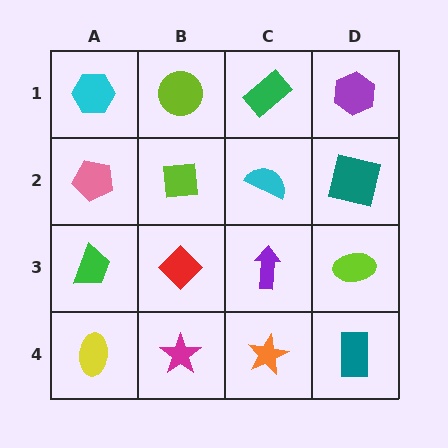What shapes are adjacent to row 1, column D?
A teal square (row 2, column D), a green rectangle (row 1, column C).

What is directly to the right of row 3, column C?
A lime ellipse.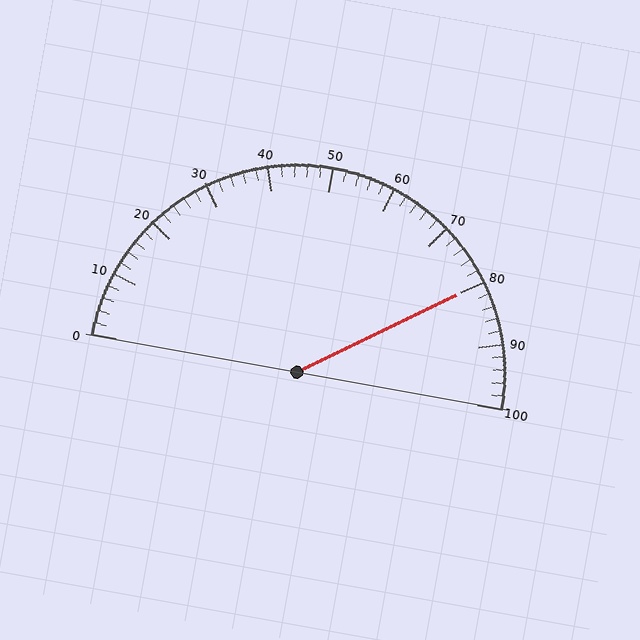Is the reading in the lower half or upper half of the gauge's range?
The reading is in the upper half of the range (0 to 100).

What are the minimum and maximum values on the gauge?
The gauge ranges from 0 to 100.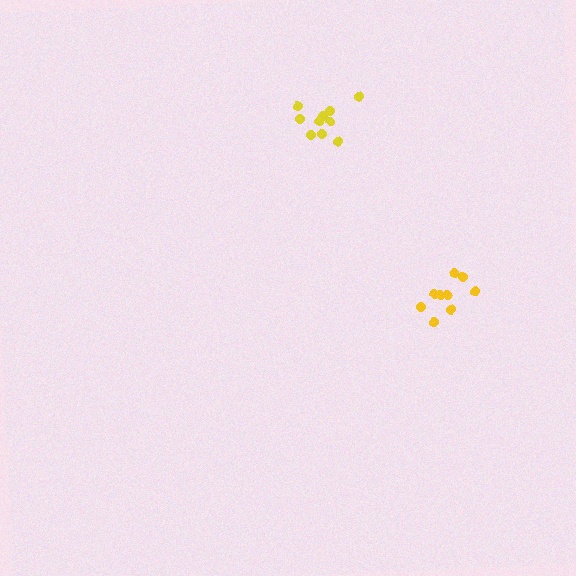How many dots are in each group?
Group 1: 9 dots, Group 2: 10 dots (19 total).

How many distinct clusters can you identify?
There are 2 distinct clusters.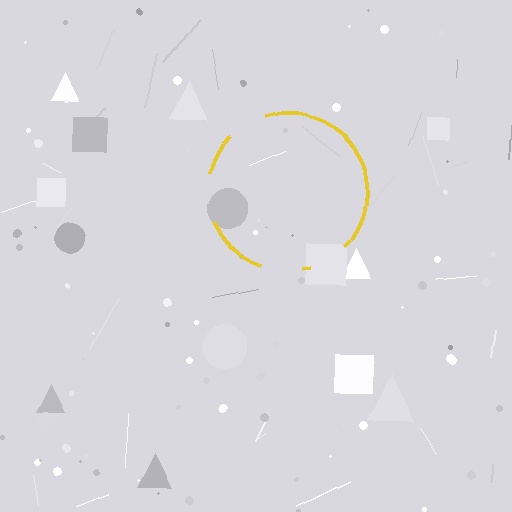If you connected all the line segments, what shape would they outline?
They would outline a circle.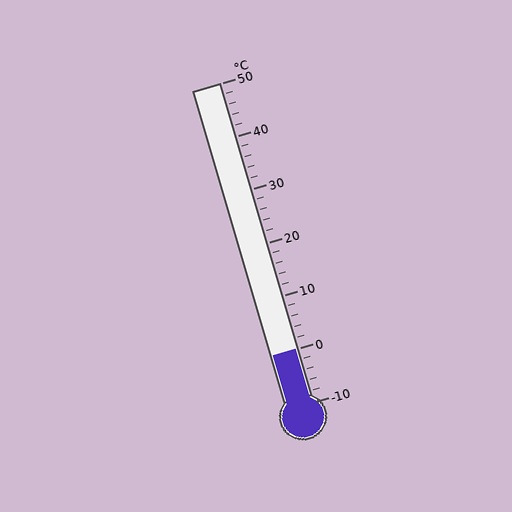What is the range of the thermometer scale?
The thermometer scale ranges from -10°C to 50°C.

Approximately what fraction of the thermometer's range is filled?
The thermometer is filled to approximately 15% of its range.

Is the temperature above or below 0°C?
The temperature is at 0°C.